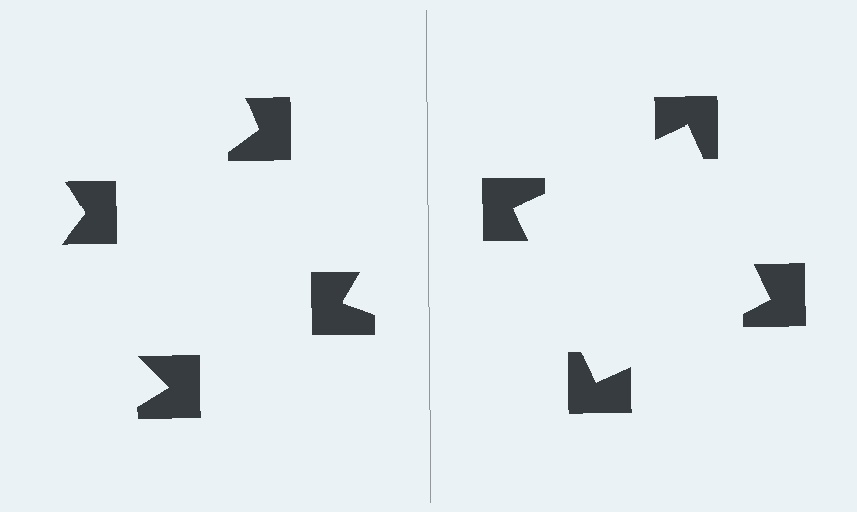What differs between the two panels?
The notched squares are positioned identically on both sides; only the wedge orientations differ. On the right they align to a square; on the left they are misaligned.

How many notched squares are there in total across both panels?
8 — 4 on each side.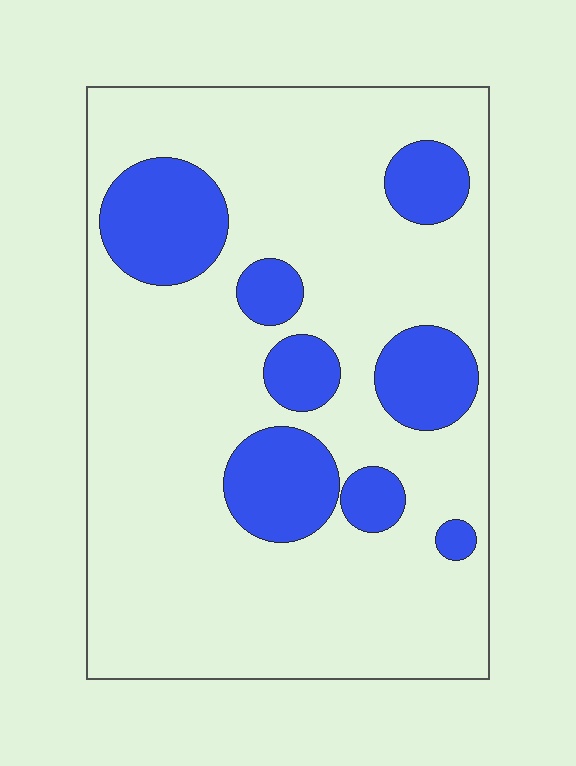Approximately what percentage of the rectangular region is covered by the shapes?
Approximately 20%.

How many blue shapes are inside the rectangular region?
8.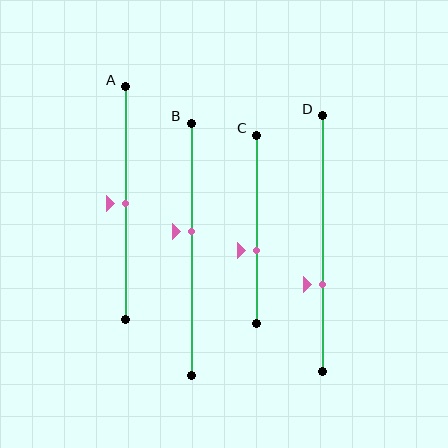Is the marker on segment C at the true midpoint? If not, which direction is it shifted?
No, the marker on segment C is shifted downward by about 11% of the segment length.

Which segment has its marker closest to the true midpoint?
Segment A has its marker closest to the true midpoint.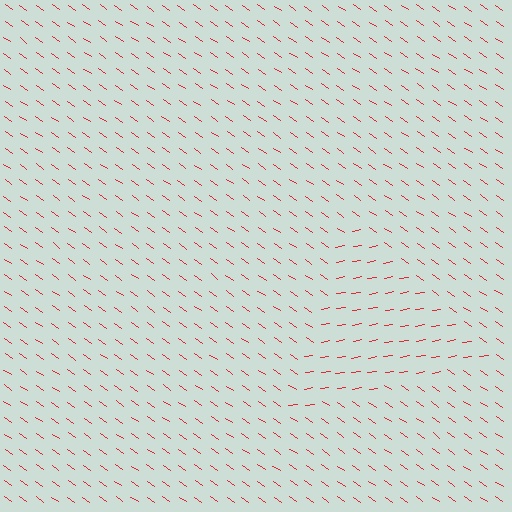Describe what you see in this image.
The image is filled with small red line segments. A triangle region in the image has lines oriented differently from the surrounding lines, creating a visible texture boundary.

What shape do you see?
I see a triangle.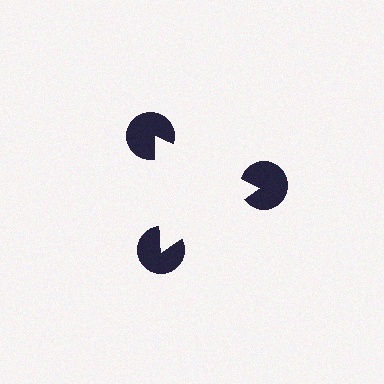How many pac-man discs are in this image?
There are 3 — one at each vertex of the illusory triangle.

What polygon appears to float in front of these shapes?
An illusory triangle — its edges are inferred from the aligned wedge cuts in the pac-man discs, not physically drawn.